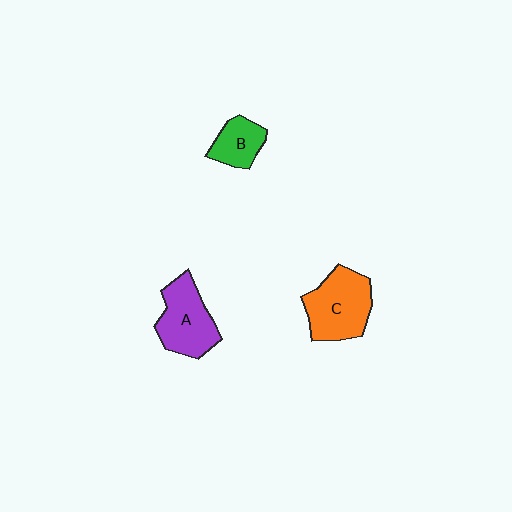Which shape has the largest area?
Shape C (orange).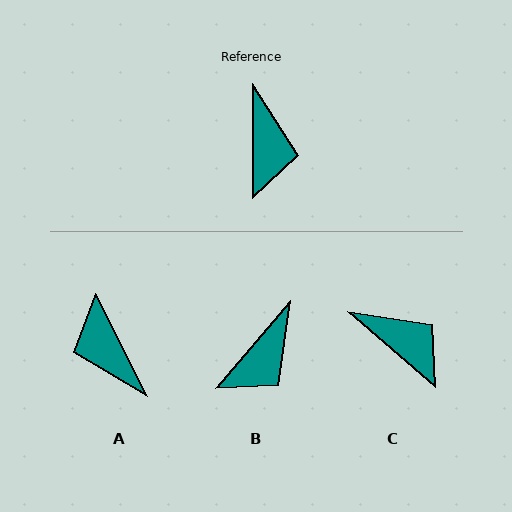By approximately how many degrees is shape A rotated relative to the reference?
Approximately 153 degrees clockwise.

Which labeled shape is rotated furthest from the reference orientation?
A, about 153 degrees away.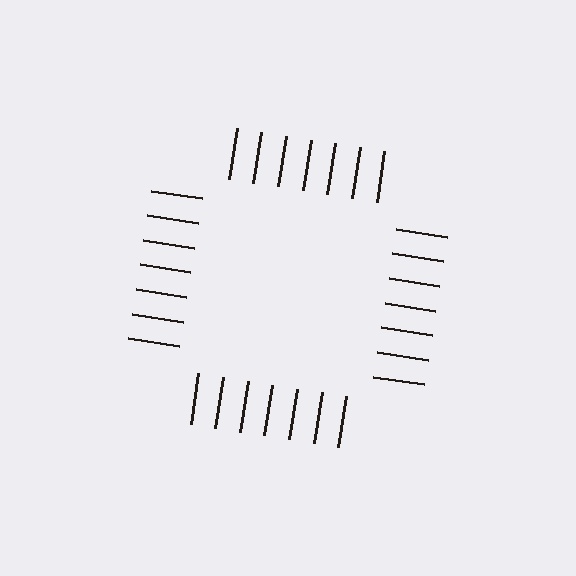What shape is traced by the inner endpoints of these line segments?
An illusory square — the line segments terminate on its edges but no continuous stroke is drawn.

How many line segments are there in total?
28 — 7 along each of the 4 edges.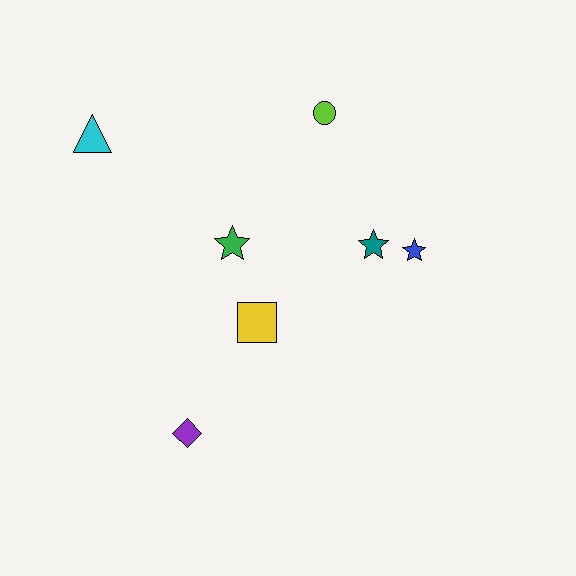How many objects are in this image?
There are 7 objects.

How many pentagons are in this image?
There are no pentagons.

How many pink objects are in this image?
There are no pink objects.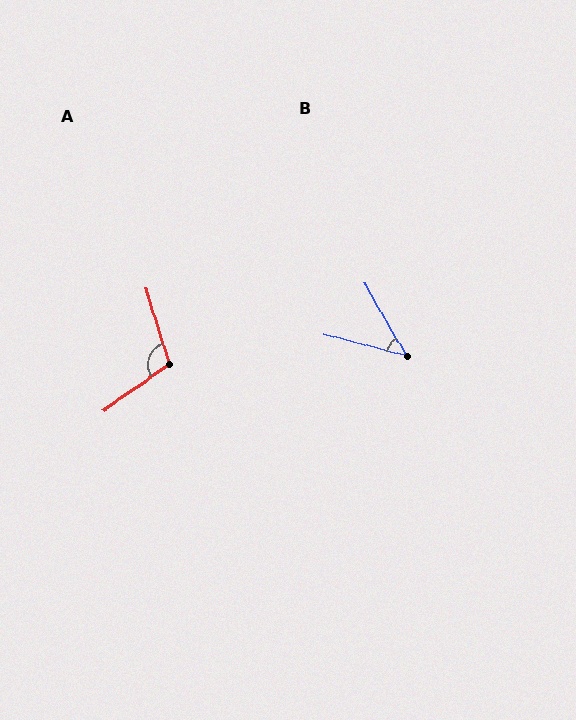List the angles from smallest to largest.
B (46°), A (108°).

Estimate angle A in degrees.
Approximately 108 degrees.